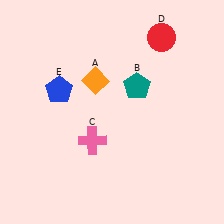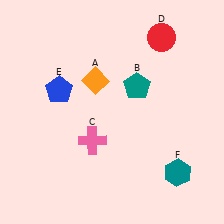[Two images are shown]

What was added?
A teal hexagon (F) was added in Image 2.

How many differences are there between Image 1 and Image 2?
There is 1 difference between the two images.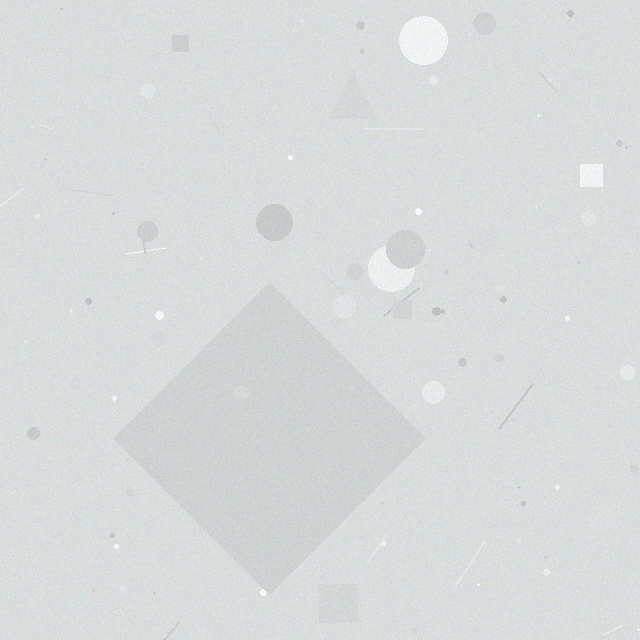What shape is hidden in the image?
A diamond is hidden in the image.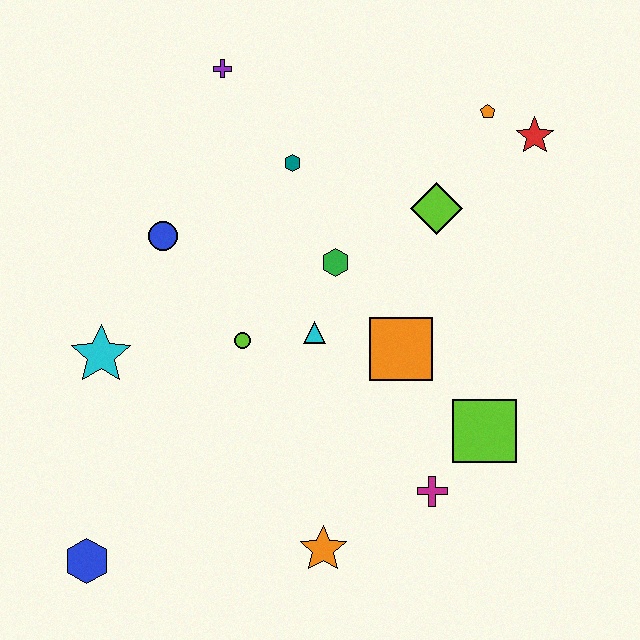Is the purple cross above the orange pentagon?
Yes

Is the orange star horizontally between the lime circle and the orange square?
Yes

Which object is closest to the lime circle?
The cyan triangle is closest to the lime circle.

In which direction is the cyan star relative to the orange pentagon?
The cyan star is to the left of the orange pentagon.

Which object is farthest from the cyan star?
The red star is farthest from the cyan star.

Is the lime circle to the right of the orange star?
No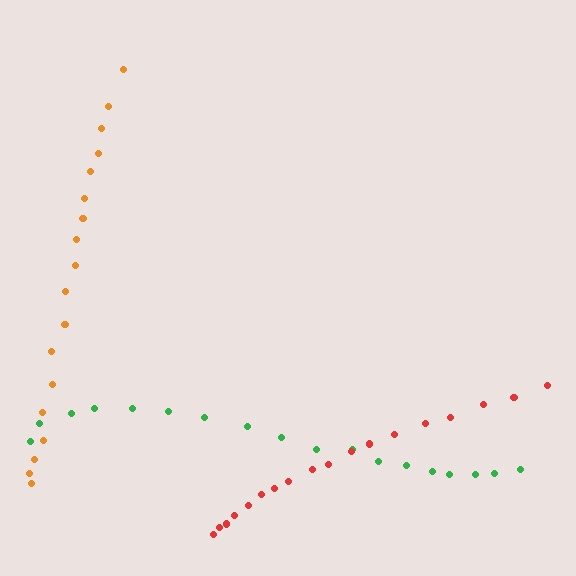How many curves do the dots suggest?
There are 3 distinct paths.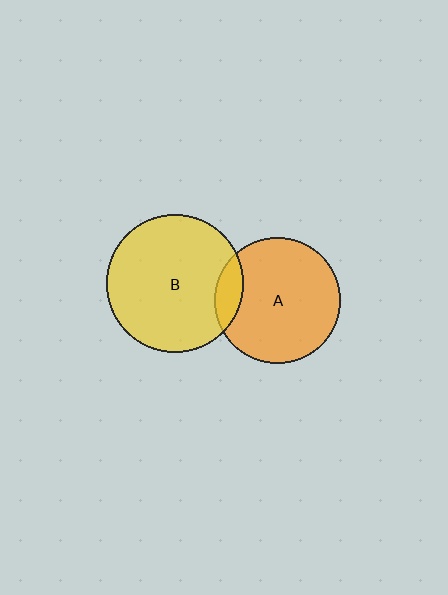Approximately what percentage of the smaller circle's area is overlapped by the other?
Approximately 10%.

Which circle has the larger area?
Circle B (yellow).